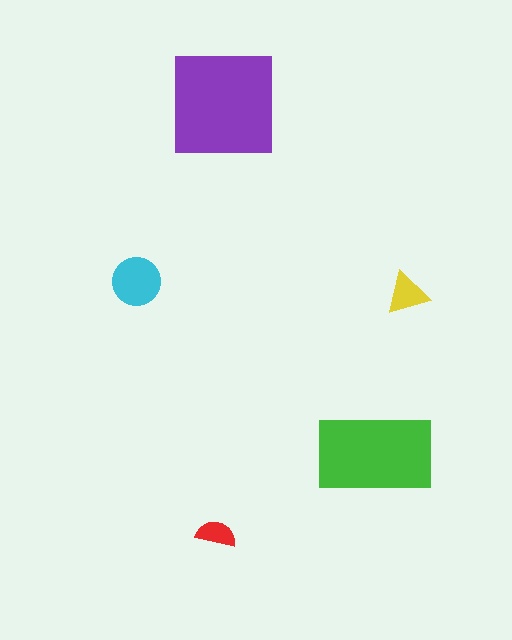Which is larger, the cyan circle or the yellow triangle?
The cyan circle.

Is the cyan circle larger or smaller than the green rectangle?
Smaller.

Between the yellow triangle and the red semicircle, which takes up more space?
The yellow triangle.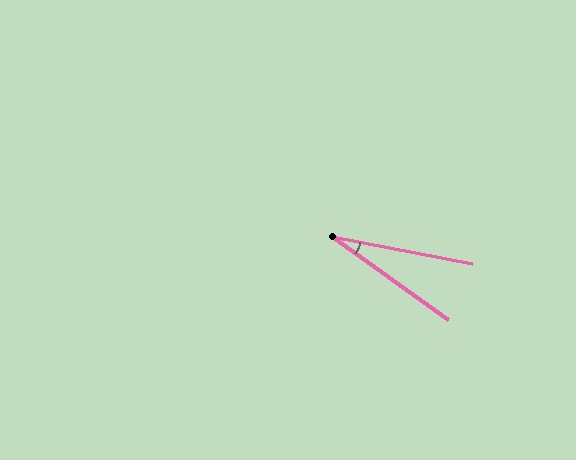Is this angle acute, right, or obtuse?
It is acute.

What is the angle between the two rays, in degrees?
Approximately 25 degrees.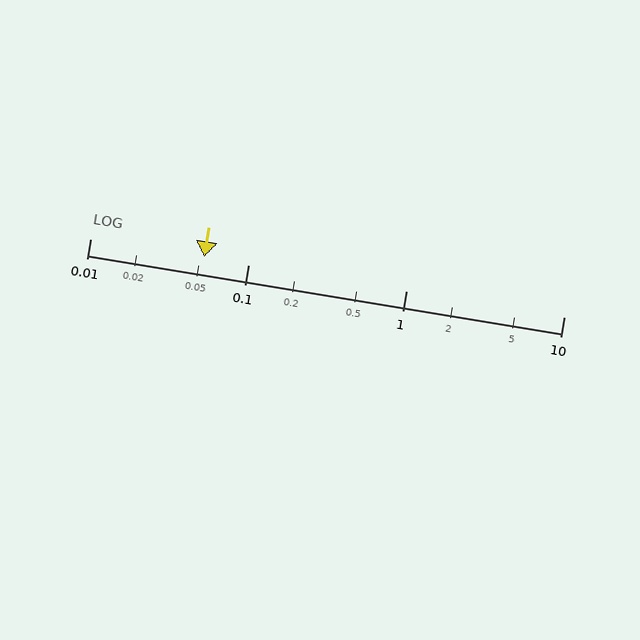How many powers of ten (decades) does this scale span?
The scale spans 3 decades, from 0.01 to 10.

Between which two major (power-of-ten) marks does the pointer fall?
The pointer is between 0.01 and 0.1.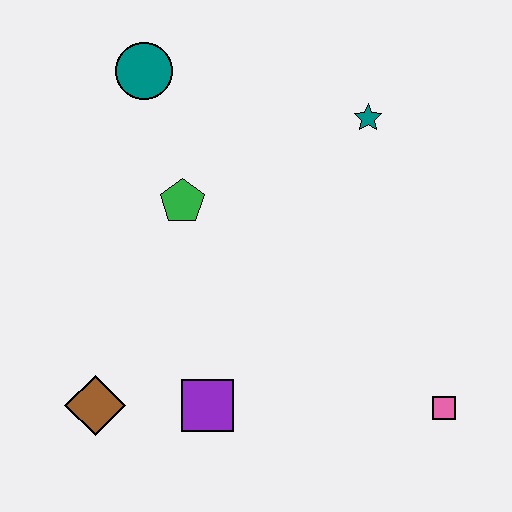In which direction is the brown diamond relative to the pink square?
The brown diamond is to the left of the pink square.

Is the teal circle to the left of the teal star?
Yes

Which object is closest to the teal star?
The green pentagon is closest to the teal star.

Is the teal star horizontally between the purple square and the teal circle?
No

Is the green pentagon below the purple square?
No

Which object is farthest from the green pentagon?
The pink square is farthest from the green pentagon.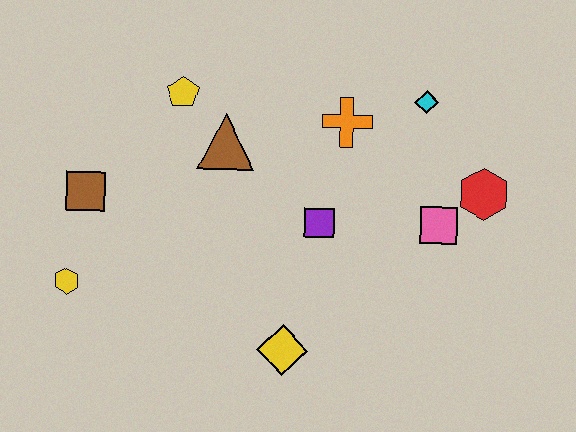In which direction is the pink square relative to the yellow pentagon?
The pink square is to the right of the yellow pentagon.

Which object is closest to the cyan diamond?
The orange cross is closest to the cyan diamond.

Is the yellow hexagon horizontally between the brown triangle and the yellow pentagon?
No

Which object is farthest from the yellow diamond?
The cyan diamond is farthest from the yellow diamond.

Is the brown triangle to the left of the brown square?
No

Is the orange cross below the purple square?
No